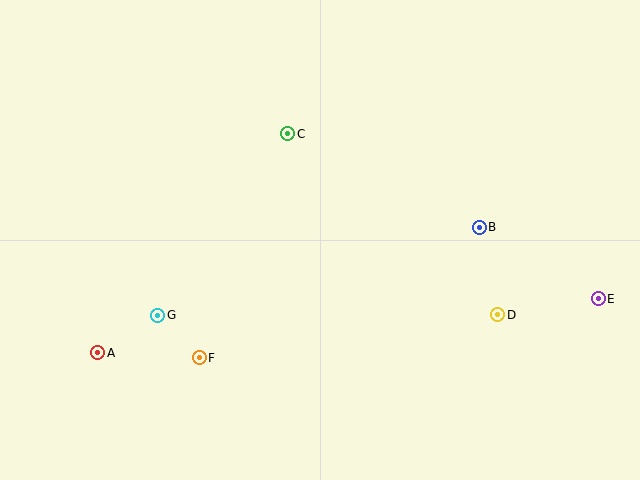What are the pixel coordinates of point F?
Point F is at (199, 358).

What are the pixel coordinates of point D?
Point D is at (498, 315).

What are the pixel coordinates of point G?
Point G is at (158, 315).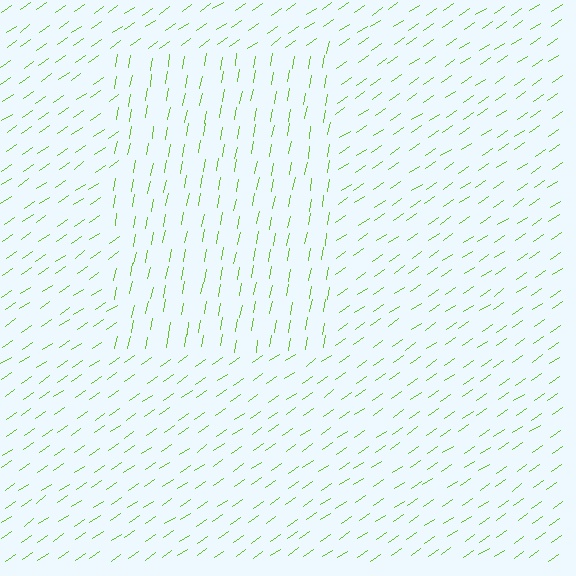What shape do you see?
I see a rectangle.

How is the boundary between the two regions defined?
The boundary is defined purely by a change in line orientation (approximately 45 degrees difference). All lines are the same color and thickness.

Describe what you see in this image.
The image is filled with small lime line segments. A rectangle region in the image has lines oriented differently from the surrounding lines, creating a visible texture boundary.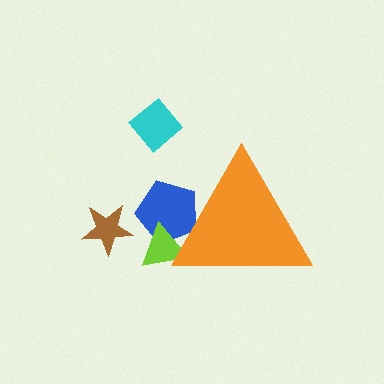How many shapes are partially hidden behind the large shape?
2 shapes are partially hidden.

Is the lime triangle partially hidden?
Yes, the lime triangle is partially hidden behind the orange triangle.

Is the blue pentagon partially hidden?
Yes, the blue pentagon is partially hidden behind the orange triangle.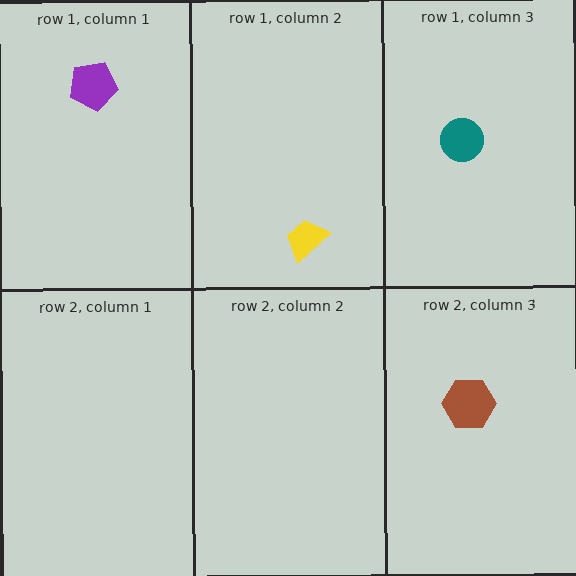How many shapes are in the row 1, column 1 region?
1.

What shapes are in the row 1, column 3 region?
The teal circle.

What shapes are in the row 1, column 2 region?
The yellow trapezoid.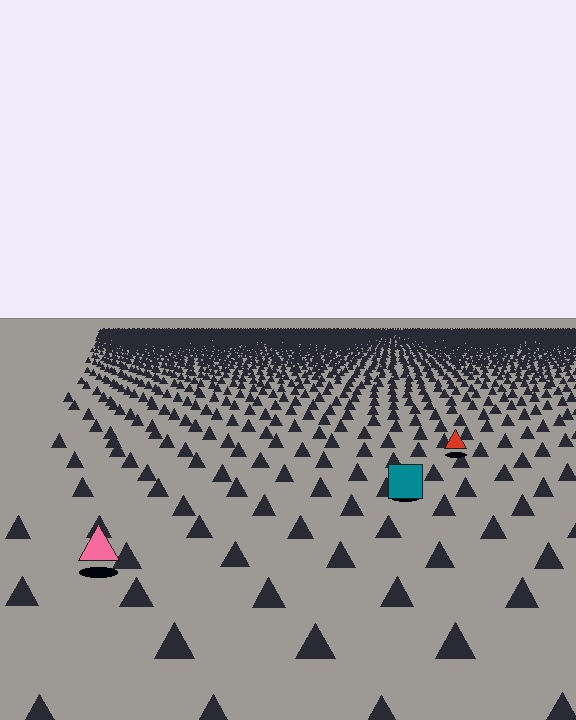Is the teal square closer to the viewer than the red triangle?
Yes. The teal square is closer — you can tell from the texture gradient: the ground texture is coarser near it.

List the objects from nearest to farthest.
From nearest to farthest: the pink triangle, the teal square, the red triangle.